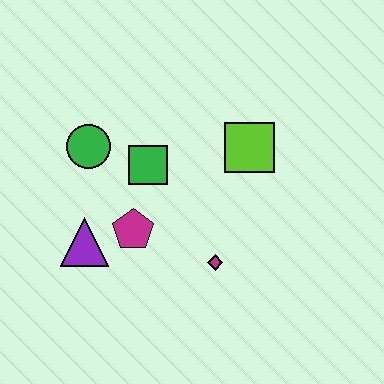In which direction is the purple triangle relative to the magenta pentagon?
The purple triangle is to the left of the magenta pentagon.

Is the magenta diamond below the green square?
Yes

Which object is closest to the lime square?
The green square is closest to the lime square.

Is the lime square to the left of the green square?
No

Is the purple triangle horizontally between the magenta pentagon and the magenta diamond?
No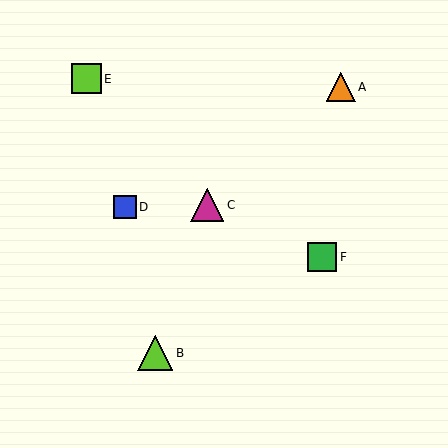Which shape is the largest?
The lime triangle (labeled B) is the largest.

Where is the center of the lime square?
The center of the lime square is at (86, 79).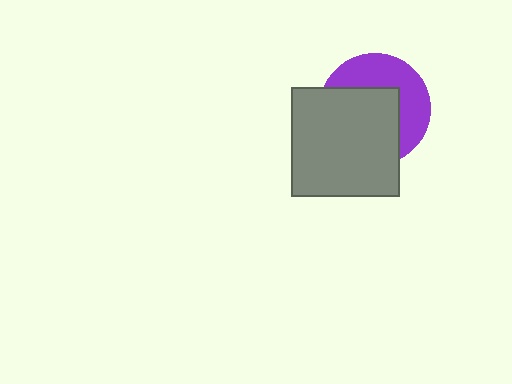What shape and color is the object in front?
The object in front is a gray square.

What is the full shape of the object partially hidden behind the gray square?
The partially hidden object is a purple circle.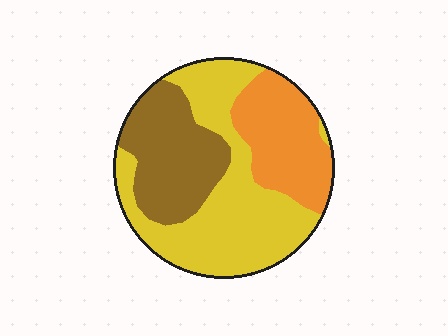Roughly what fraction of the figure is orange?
Orange takes up less than a quarter of the figure.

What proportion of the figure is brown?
Brown covers around 25% of the figure.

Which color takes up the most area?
Yellow, at roughly 50%.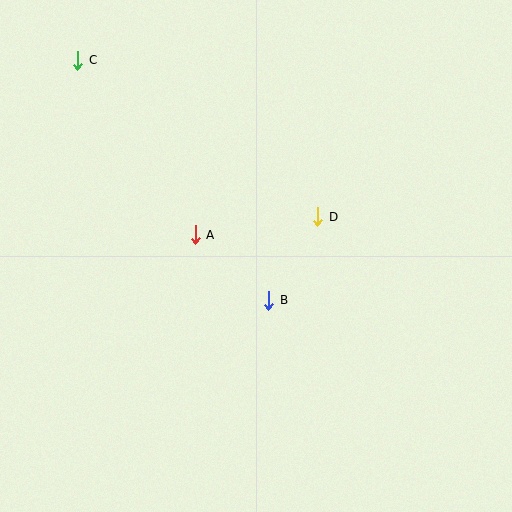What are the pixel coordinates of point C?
Point C is at (78, 60).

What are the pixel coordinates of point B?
Point B is at (269, 300).